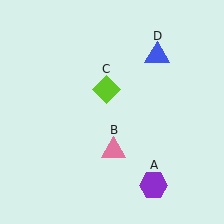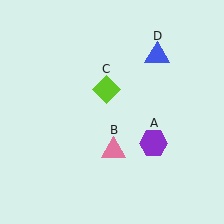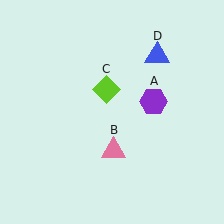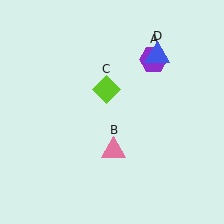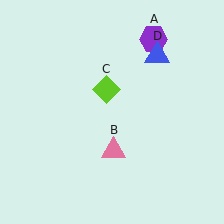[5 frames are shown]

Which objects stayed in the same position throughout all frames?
Pink triangle (object B) and lime diamond (object C) and blue triangle (object D) remained stationary.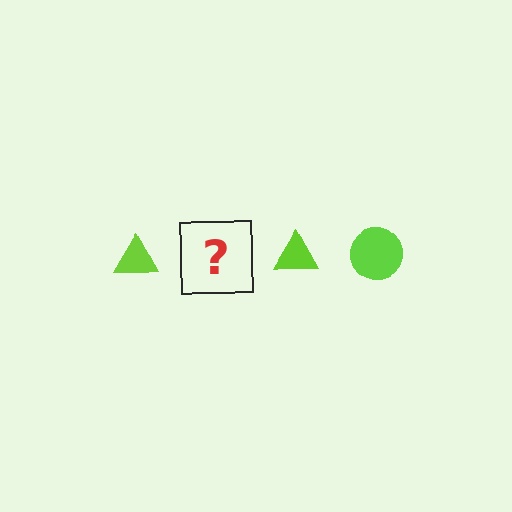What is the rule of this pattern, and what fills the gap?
The rule is that the pattern cycles through triangle, circle shapes in lime. The gap should be filled with a lime circle.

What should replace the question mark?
The question mark should be replaced with a lime circle.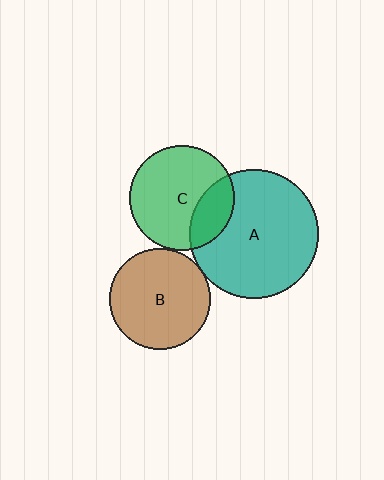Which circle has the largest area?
Circle A (teal).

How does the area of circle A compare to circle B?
Approximately 1.6 times.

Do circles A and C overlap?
Yes.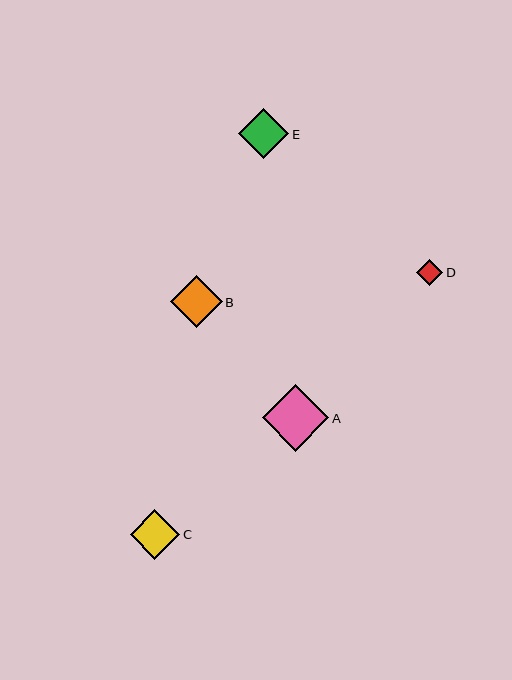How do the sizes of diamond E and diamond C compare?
Diamond E and diamond C are approximately the same size.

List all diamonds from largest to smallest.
From largest to smallest: A, B, E, C, D.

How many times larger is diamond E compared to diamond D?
Diamond E is approximately 1.9 times the size of diamond D.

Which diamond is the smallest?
Diamond D is the smallest with a size of approximately 26 pixels.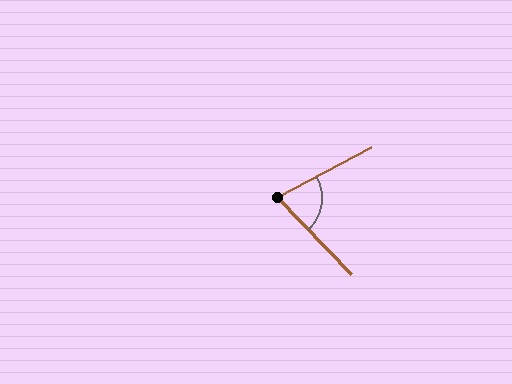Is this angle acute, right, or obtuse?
It is acute.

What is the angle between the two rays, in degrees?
Approximately 74 degrees.